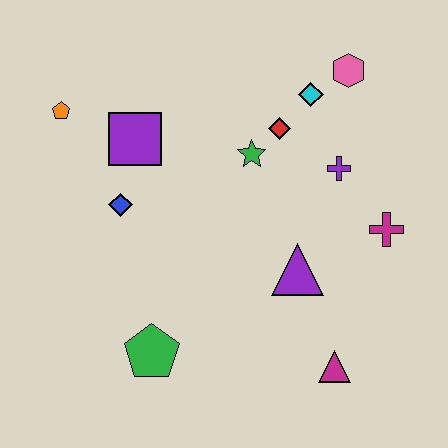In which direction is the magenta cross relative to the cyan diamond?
The magenta cross is below the cyan diamond.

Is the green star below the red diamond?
Yes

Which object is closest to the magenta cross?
The purple cross is closest to the magenta cross.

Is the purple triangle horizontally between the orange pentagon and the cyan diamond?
Yes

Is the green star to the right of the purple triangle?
No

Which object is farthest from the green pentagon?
The pink hexagon is farthest from the green pentagon.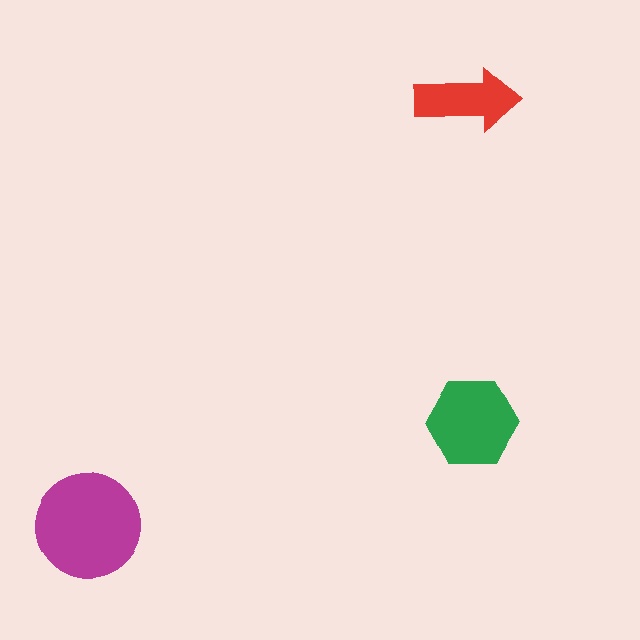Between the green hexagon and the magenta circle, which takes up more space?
The magenta circle.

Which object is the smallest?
The red arrow.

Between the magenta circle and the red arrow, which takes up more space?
The magenta circle.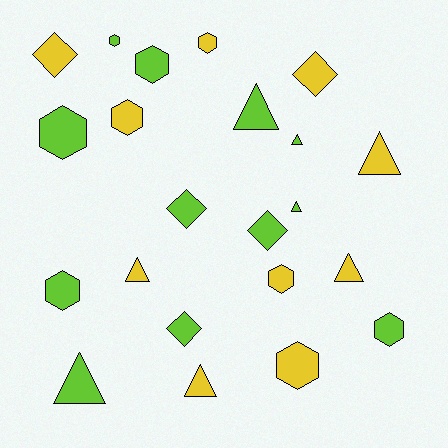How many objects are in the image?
There are 22 objects.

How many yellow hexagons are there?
There are 4 yellow hexagons.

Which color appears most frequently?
Lime, with 12 objects.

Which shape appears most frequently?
Hexagon, with 9 objects.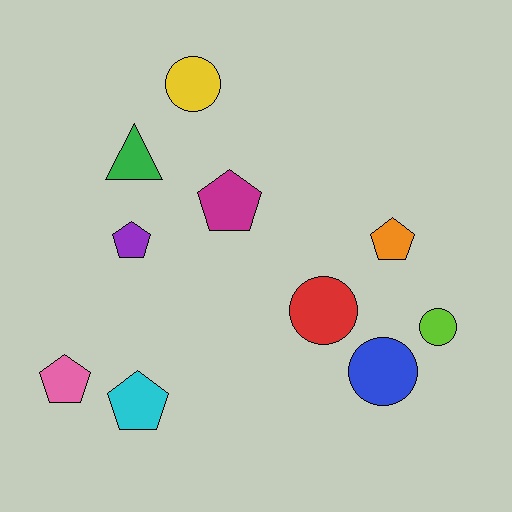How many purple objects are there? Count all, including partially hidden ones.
There is 1 purple object.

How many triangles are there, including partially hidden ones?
There is 1 triangle.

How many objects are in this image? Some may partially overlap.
There are 10 objects.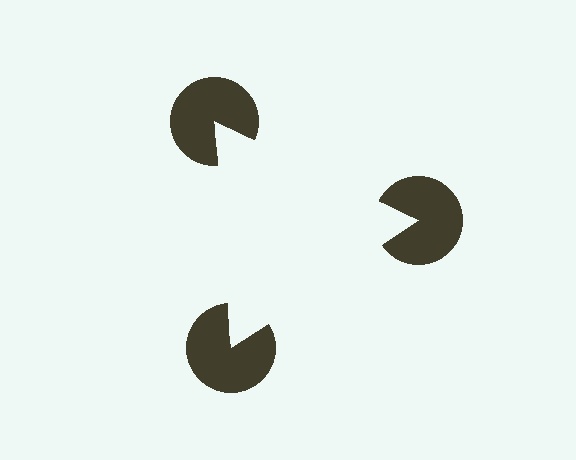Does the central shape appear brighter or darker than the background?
It typically appears slightly brighter than the background, even though no actual brightness change is drawn.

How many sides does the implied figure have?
3 sides.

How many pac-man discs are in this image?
There are 3 — one at each vertex of the illusory triangle.